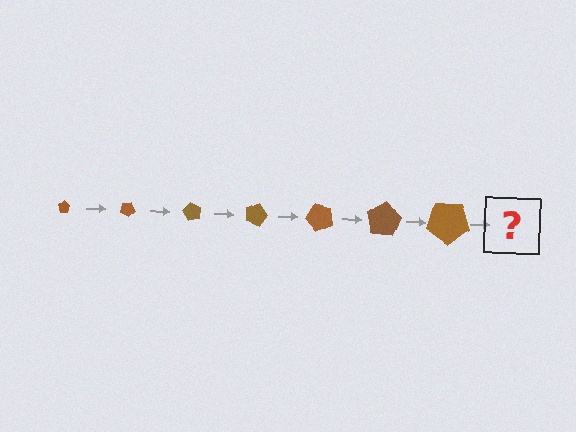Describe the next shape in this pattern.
It should be a pentagon, larger than the previous one and rotated 210 degrees from the start.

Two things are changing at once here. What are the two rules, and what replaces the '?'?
The two rules are that the pentagon grows larger each step and it rotates 30 degrees each step. The '?' should be a pentagon, larger than the previous one and rotated 210 degrees from the start.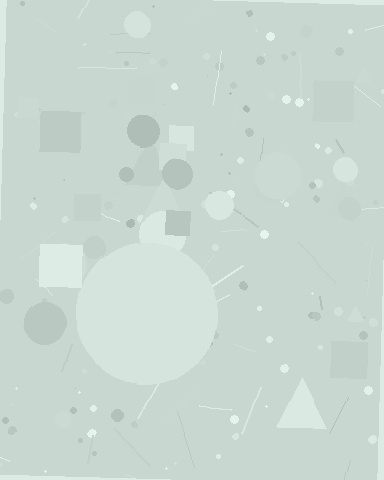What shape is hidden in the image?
A circle is hidden in the image.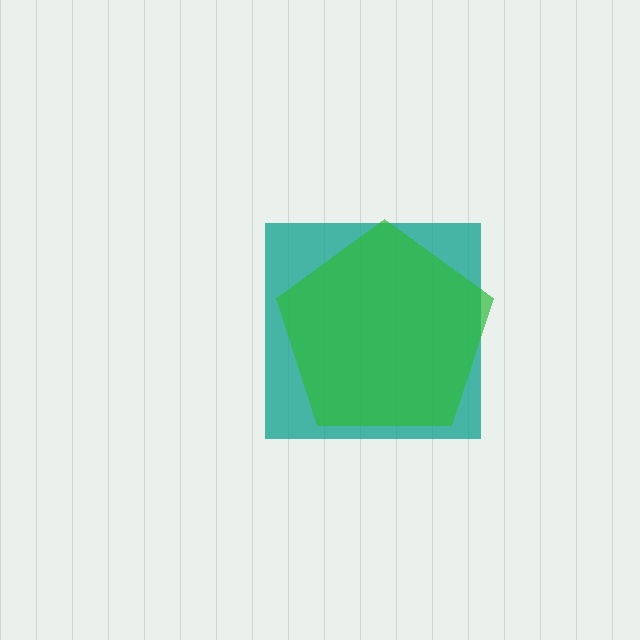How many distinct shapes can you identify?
There are 2 distinct shapes: a teal square, a green pentagon.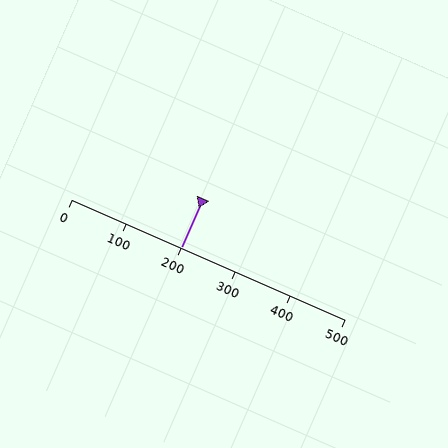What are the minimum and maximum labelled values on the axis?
The axis runs from 0 to 500.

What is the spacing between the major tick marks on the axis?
The major ticks are spaced 100 apart.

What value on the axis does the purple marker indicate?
The marker indicates approximately 200.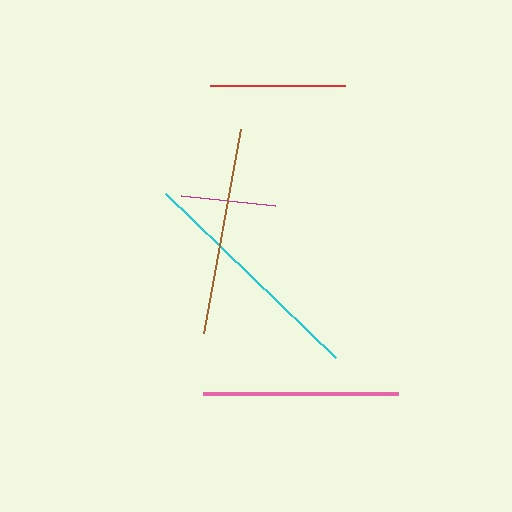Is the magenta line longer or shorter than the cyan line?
The cyan line is longer than the magenta line.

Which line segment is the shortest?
The magenta line is the shortest at approximately 94 pixels.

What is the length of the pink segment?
The pink segment is approximately 195 pixels long.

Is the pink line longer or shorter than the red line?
The pink line is longer than the red line.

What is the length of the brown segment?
The brown segment is approximately 208 pixels long.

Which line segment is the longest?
The cyan line is the longest at approximately 236 pixels.